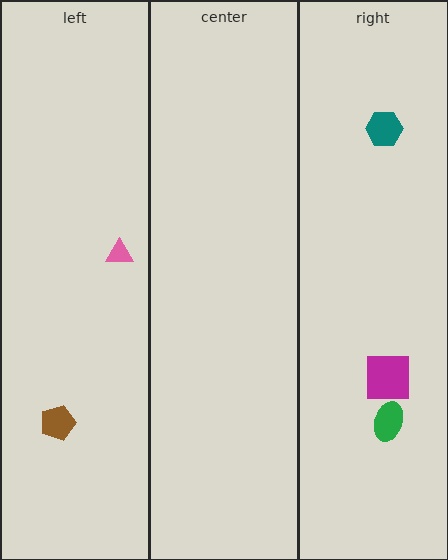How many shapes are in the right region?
3.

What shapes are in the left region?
The brown pentagon, the pink triangle.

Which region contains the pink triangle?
The left region.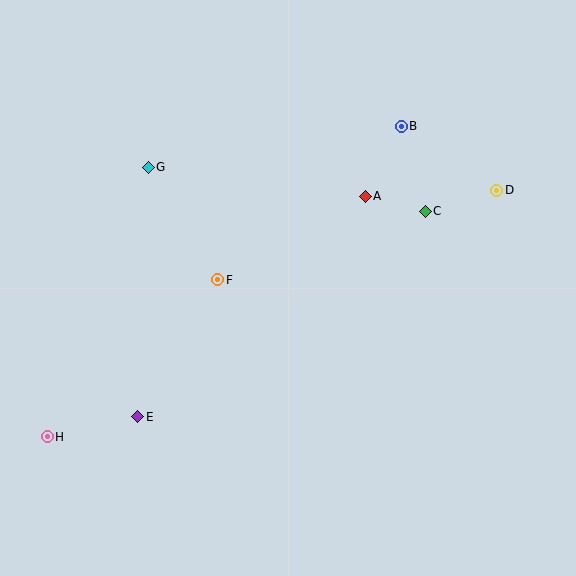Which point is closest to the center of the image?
Point F at (218, 280) is closest to the center.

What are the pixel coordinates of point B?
Point B is at (401, 126).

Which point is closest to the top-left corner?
Point G is closest to the top-left corner.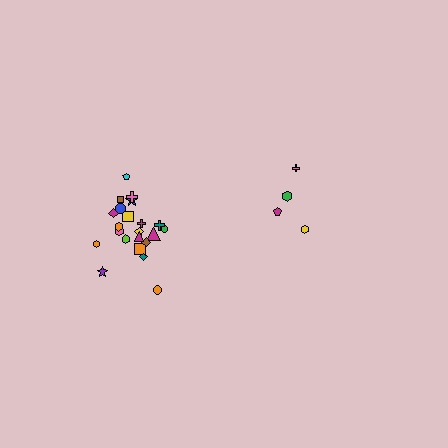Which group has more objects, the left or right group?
The left group.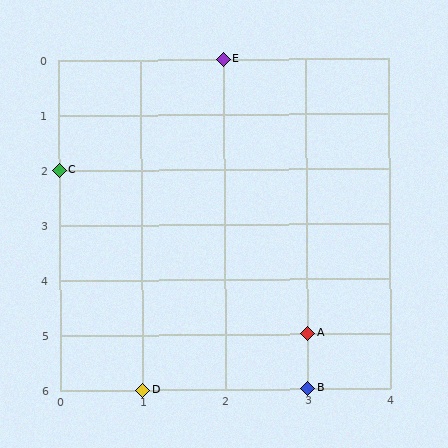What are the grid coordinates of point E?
Point E is at grid coordinates (2, 0).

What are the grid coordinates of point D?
Point D is at grid coordinates (1, 6).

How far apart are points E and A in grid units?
Points E and A are 1 column and 5 rows apart (about 5.1 grid units diagonally).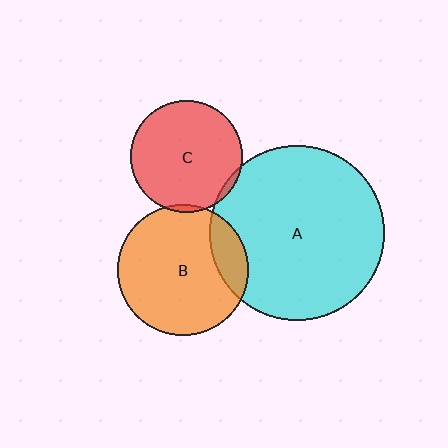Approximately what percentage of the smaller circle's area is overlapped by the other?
Approximately 5%.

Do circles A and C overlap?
Yes.